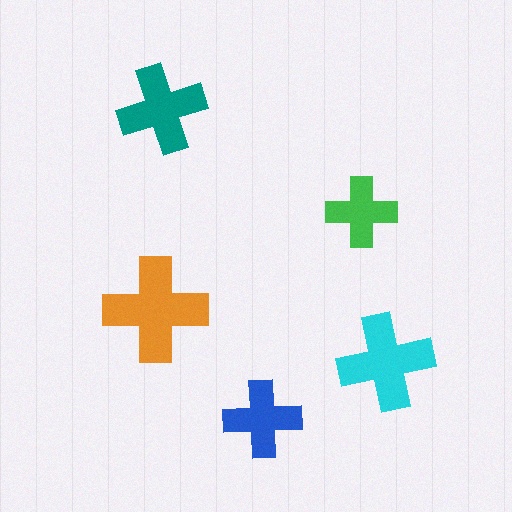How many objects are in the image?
There are 5 objects in the image.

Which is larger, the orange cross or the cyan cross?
The orange one.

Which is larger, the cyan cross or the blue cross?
The cyan one.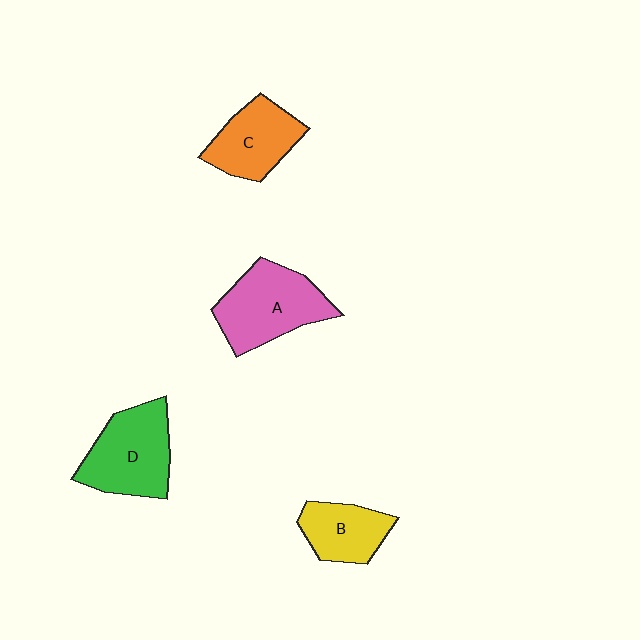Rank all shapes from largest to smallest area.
From largest to smallest: A (pink), D (green), C (orange), B (yellow).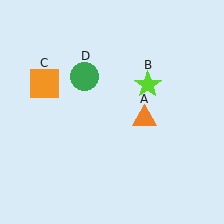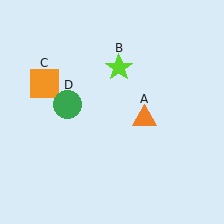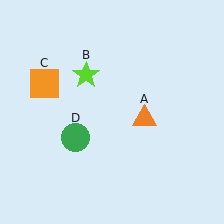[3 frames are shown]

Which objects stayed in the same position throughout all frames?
Orange triangle (object A) and orange square (object C) remained stationary.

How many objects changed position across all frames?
2 objects changed position: lime star (object B), green circle (object D).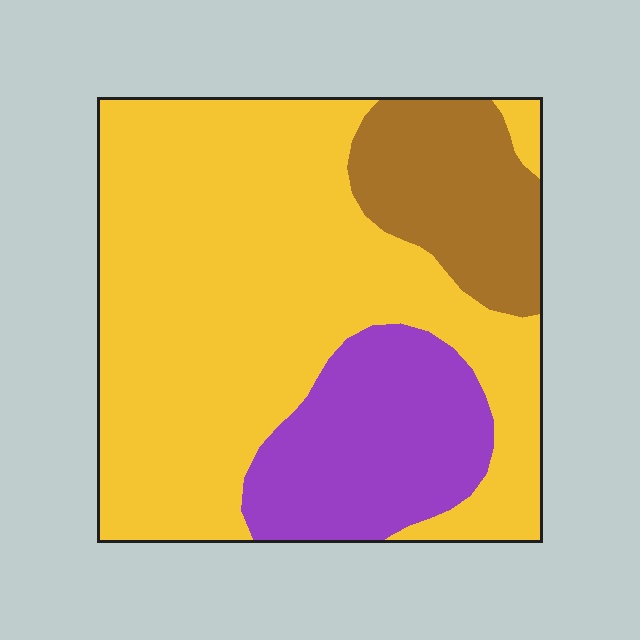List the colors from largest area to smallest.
From largest to smallest: yellow, purple, brown.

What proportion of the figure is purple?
Purple covers around 20% of the figure.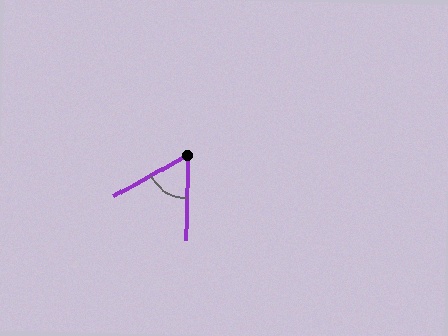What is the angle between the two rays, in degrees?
Approximately 60 degrees.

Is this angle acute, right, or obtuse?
It is acute.